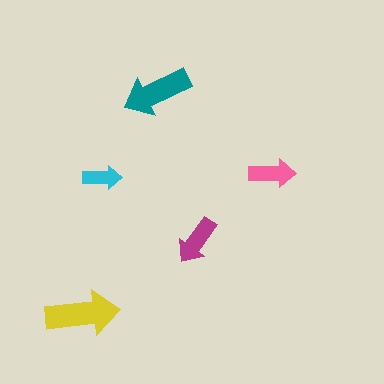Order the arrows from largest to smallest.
the yellow one, the teal one, the magenta one, the pink one, the cyan one.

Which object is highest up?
The teal arrow is topmost.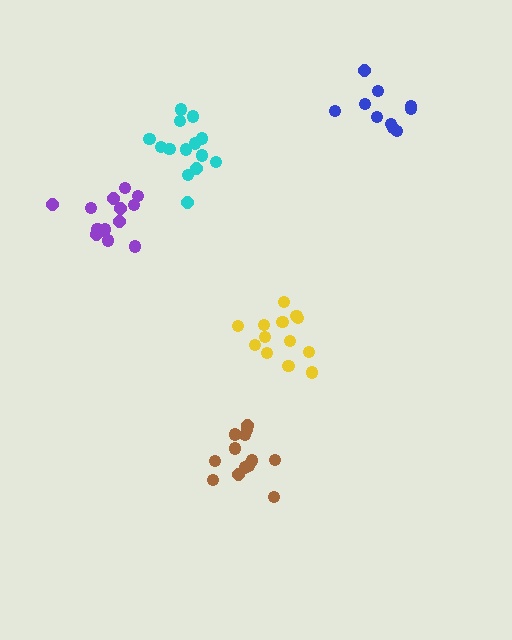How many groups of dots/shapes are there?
There are 5 groups.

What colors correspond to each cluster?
The clusters are colored: cyan, brown, blue, purple, yellow.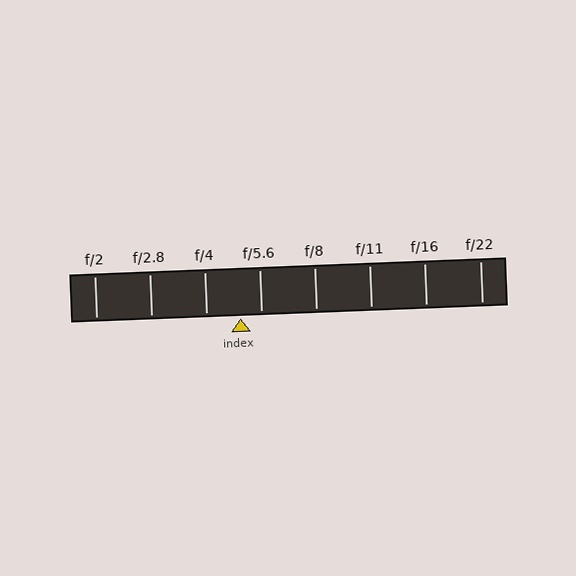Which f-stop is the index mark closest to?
The index mark is closest to f/5.6.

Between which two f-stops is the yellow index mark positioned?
The index mark is between f/4 and f/5.6.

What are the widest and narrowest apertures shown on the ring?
The widest aperture shown is f/2 and the narrowest is f/22.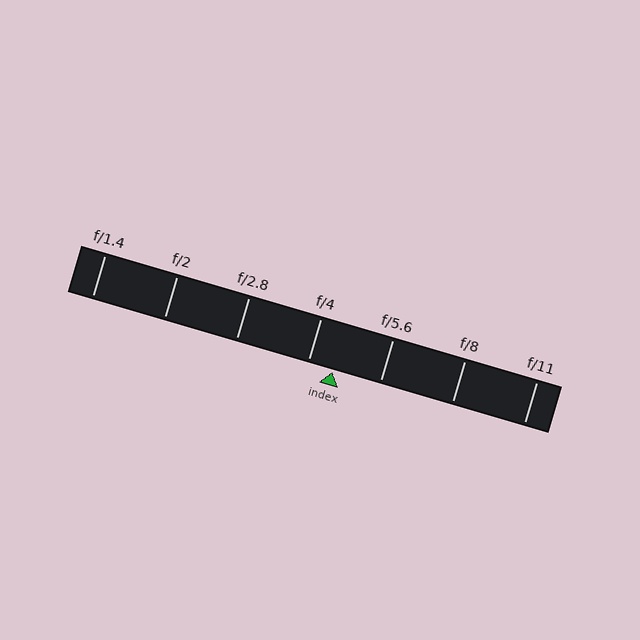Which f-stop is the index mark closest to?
The index mark is closest to f/4.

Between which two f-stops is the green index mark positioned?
The index mark is between f/4 and f/5.6.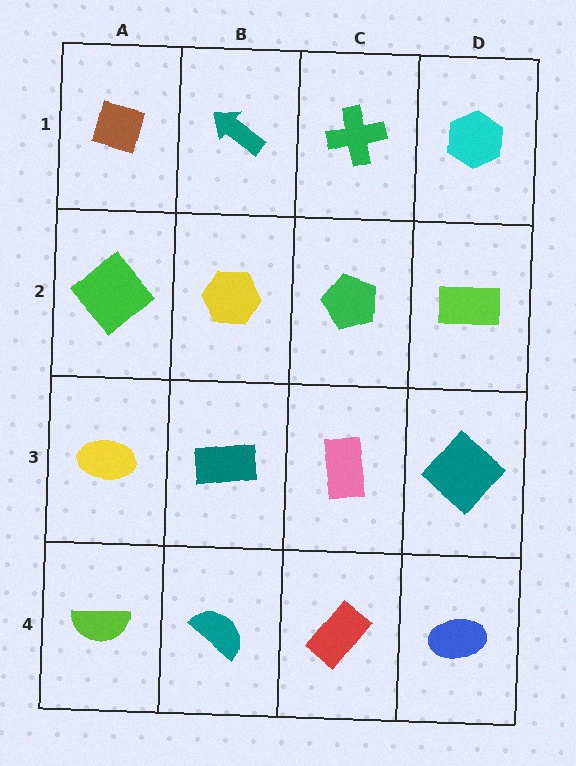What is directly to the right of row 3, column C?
A teal diamond.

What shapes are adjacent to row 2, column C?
A green cross (row 1, column C), a pink rectangle (row 3, column C), a yellow hexagon (row 2, column B), a lime rectangle (row 2, column D).